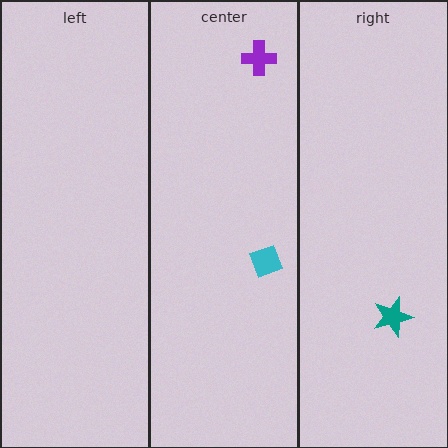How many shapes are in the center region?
2.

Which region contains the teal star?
The right region.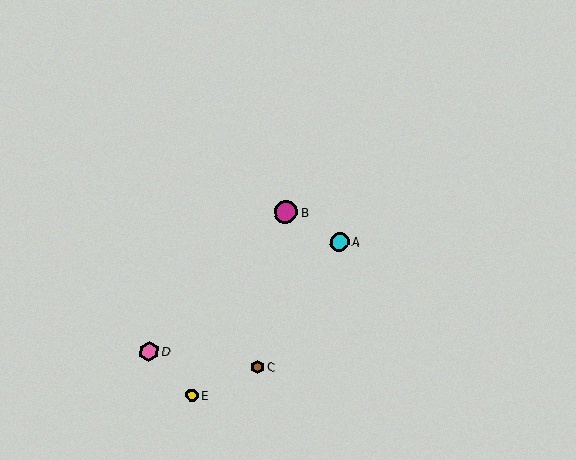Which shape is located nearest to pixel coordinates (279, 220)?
The magenta circle (labeled B) at (286, 212) is nearest to that location.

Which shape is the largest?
The magenta circle (labeled B) is the largest.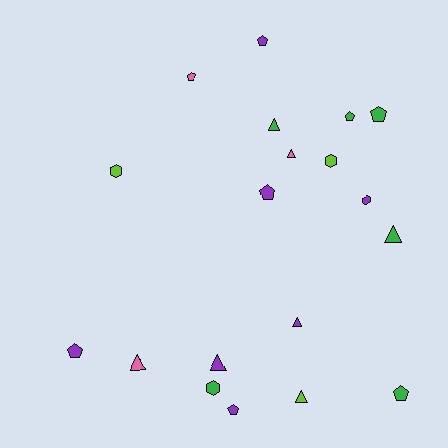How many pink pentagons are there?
There is 1 pink pentagon.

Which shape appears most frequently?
Pentagon, with 8 objects.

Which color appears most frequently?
Purple, with 7 objects.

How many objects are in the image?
There are 19 objects.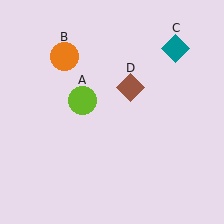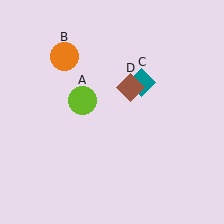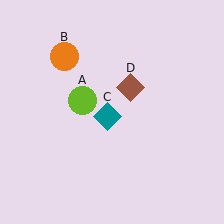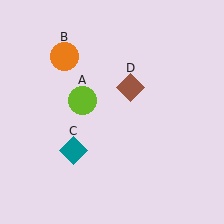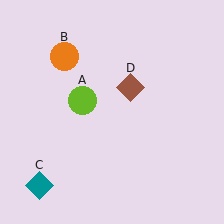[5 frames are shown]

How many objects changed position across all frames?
1 object changed position: teal diamond (object C).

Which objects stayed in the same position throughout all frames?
Lime circle (object A) and orange circle (object B) and brown diamond (object D) remained stationary.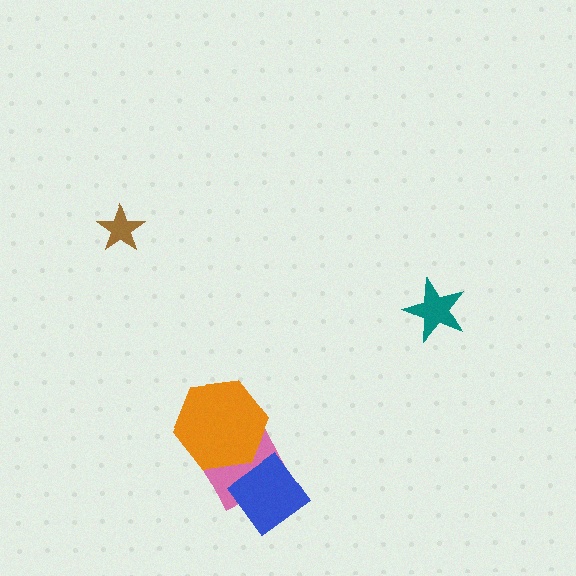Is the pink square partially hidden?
Yes, it is partially covered by another shape.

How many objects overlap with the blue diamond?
1 object overlaps with the blue diamond.